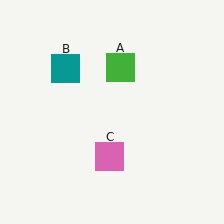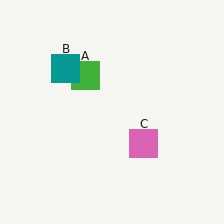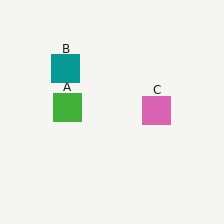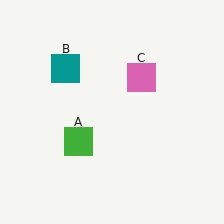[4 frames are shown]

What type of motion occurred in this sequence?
The green square (object A), pink square (object C) rotated counterclockwise around the center of the scene.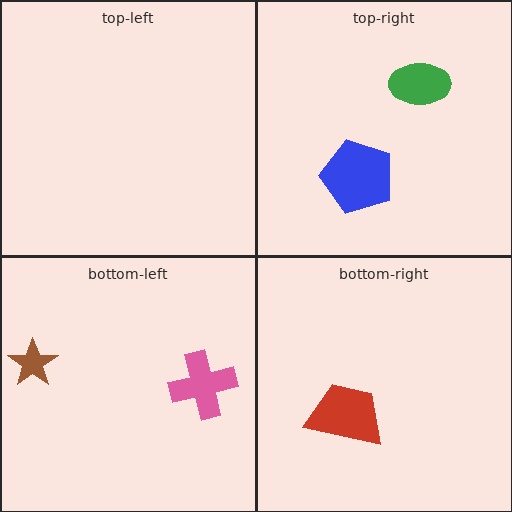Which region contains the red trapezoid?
The bottom-right region.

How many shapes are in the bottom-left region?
2.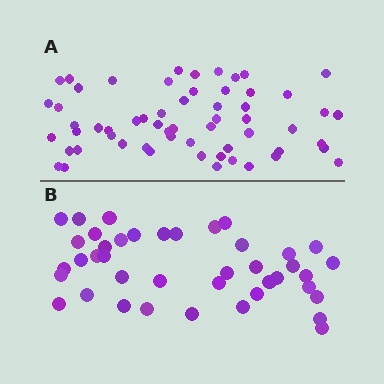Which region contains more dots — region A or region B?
Region A (the top region) has more dots.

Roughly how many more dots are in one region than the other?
Region A has approximately 20 more dots than region B.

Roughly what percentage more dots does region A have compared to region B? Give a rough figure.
About 45% more.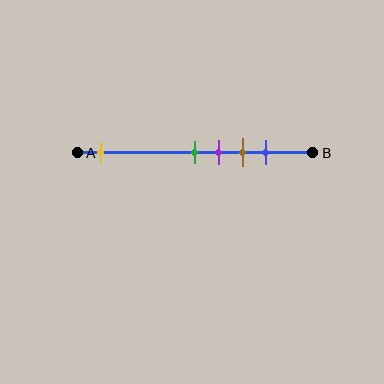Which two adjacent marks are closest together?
The green and purple marks are the closest adjacent pair.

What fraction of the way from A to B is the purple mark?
The purple mark is approximately 60% (0.6) of the way from A to B.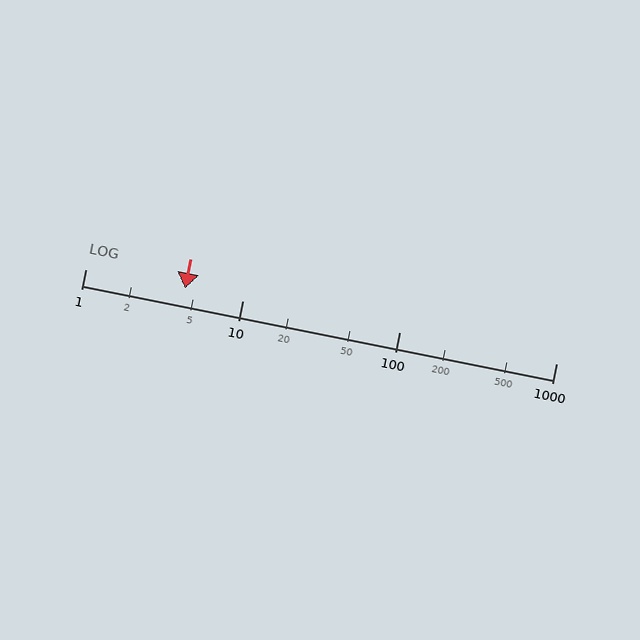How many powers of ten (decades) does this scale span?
The scale spans 3 decades, from 1 to 1000.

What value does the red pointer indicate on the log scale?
The pointer indicates approximately 4.3.